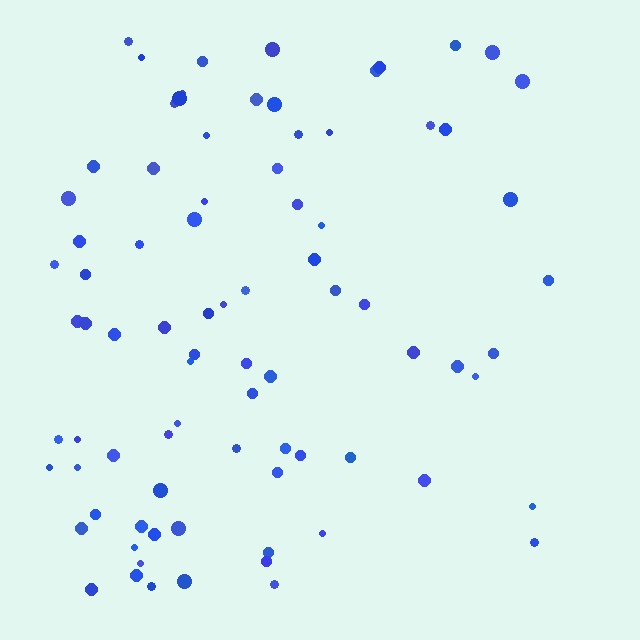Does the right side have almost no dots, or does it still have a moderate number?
Still a moderate number, just noticeably fewer than the left.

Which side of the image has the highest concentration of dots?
The left.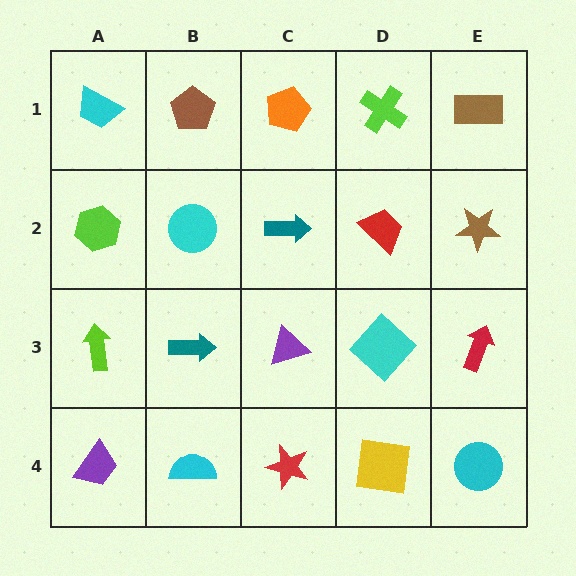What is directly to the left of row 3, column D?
A purple triangle.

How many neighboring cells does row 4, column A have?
2.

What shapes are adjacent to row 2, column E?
A brown rectangle (row 1, column E), a red arrow (row 3, column E), a red trapezoid (row 2, column D).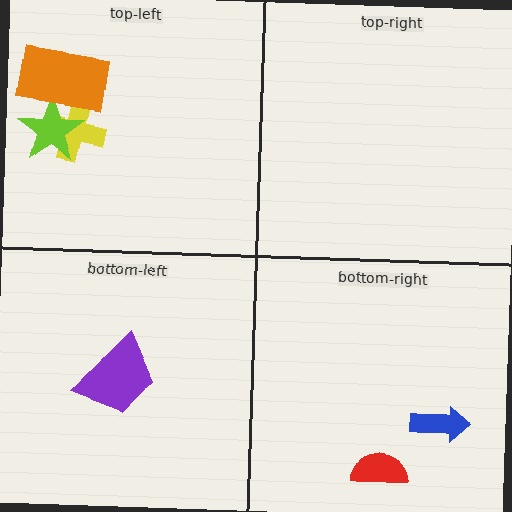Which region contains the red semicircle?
The bottom-right region.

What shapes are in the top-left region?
The yellow cross, the lime star, the orange rectangle.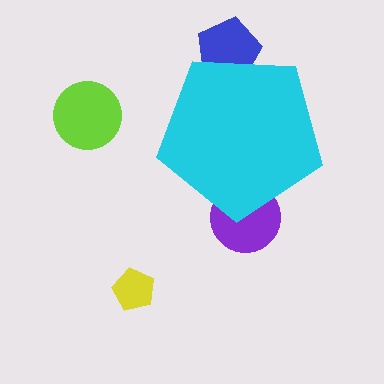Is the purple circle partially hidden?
Yes, the purple circle is partially hidden behind the cyan pentagon.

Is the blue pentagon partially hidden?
Yes, the blue pentagon is partially hidden behind the cyan pentagon.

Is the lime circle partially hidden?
No, the lime circle is fully visible.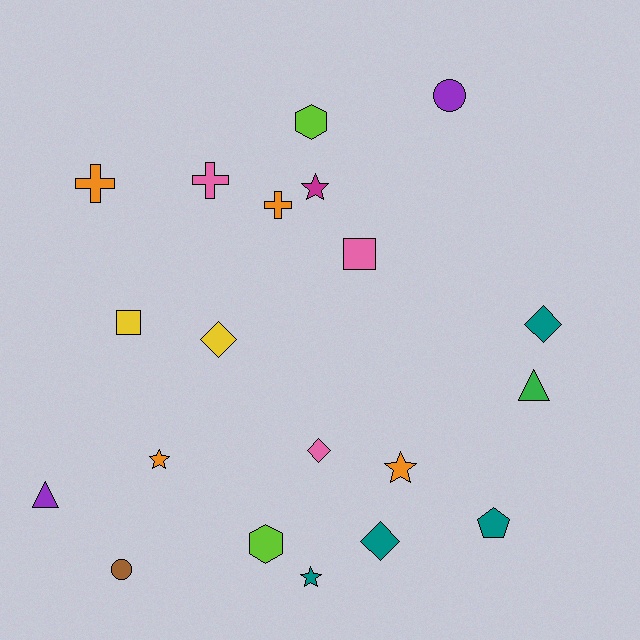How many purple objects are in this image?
There are 2 purple objects.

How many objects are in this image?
There are 20 objects.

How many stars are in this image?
There are 4 stars.